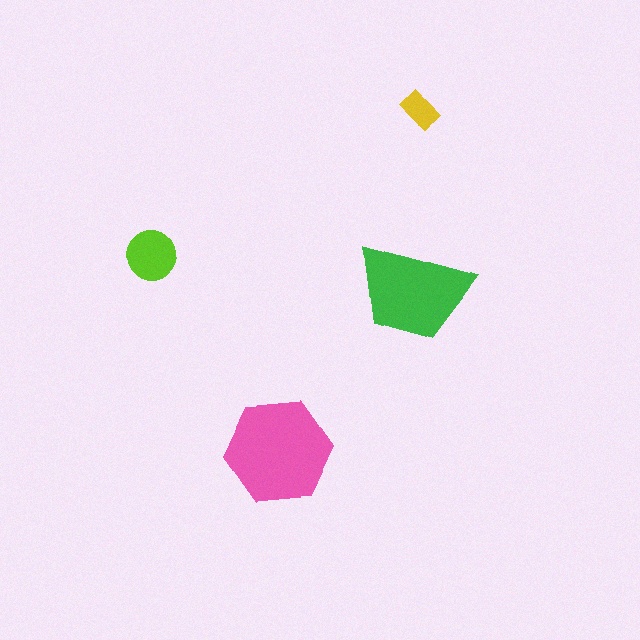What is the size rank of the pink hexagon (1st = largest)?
1st.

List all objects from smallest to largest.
The yellow rectangle, the lime circle, the green trapezoid, the pink hexagon.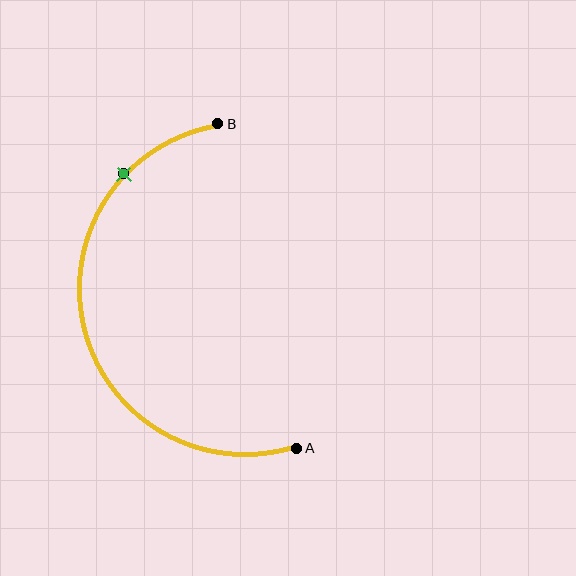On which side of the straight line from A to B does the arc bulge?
The arc bulges to the left of the straight line connecting A and B.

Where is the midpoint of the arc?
The arc midpoint is the point on the curve farthest from the straight line joining A and B. It sits to the left of that line.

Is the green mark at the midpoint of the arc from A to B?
No. The green mark lies on the arc but is closer to endpoint B. The arc midpoint would be at the point on the curve equidistant along the arc from both A and B.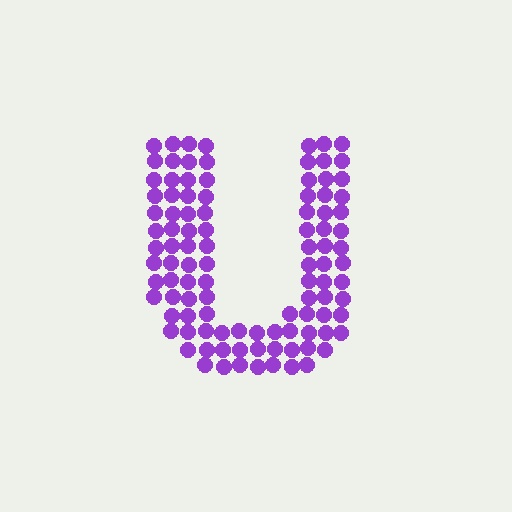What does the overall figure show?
The overall figure shows the letter U.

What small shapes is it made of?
It is made of small circles.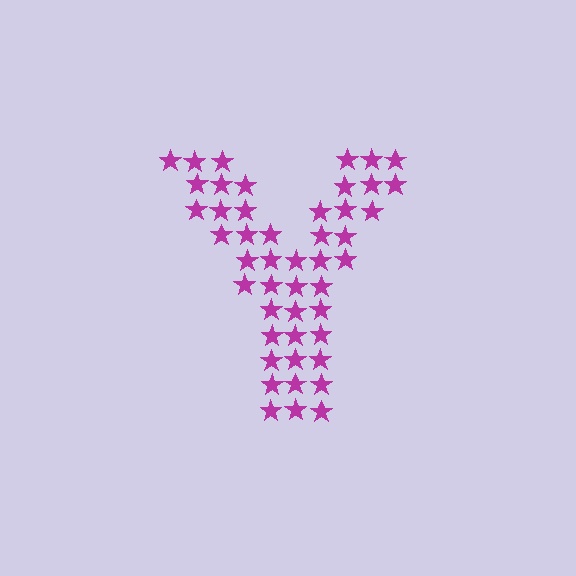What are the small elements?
The small elements are stars.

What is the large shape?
The large shape is the letter Y.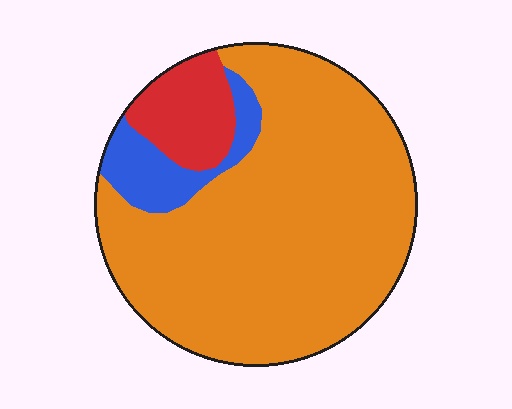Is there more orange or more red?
Orange.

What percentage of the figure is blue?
Blue takes up less than a sixth of the figure.